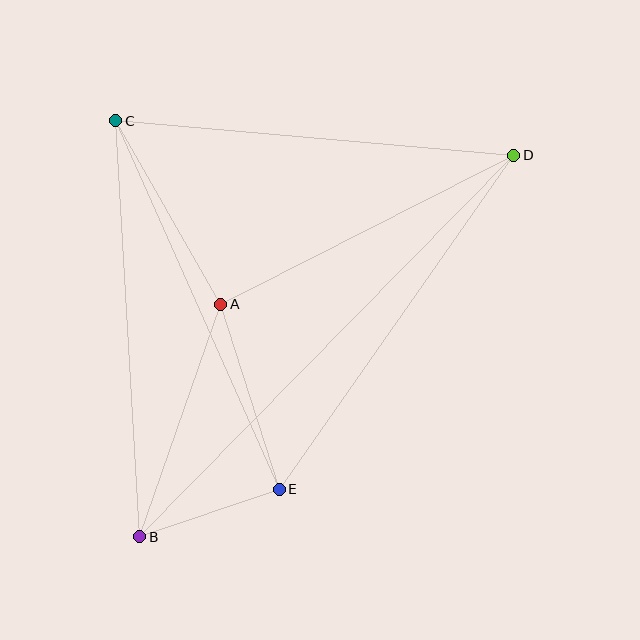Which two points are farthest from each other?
Points B and D are farthest from each other.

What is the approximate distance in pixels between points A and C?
The distance between A and C is approximately 212 pixels.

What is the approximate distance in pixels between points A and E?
The distance between A and E is approximately 194 pixels.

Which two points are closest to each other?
Points B and E are closest to each other.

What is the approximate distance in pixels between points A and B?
The distance between A and B is approximately 246 pixels.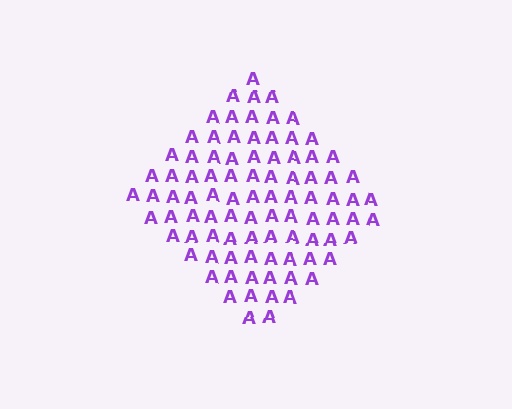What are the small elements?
The small elements are letter A's.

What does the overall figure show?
The overall figure shows a diamond.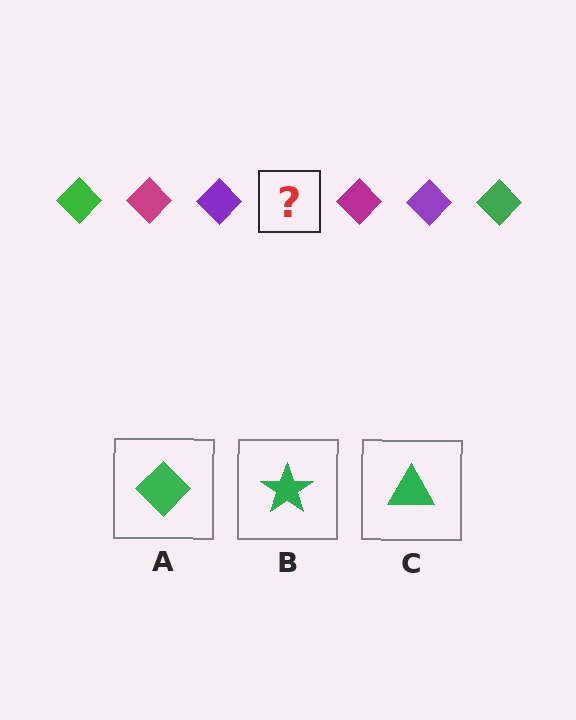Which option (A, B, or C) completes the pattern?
A.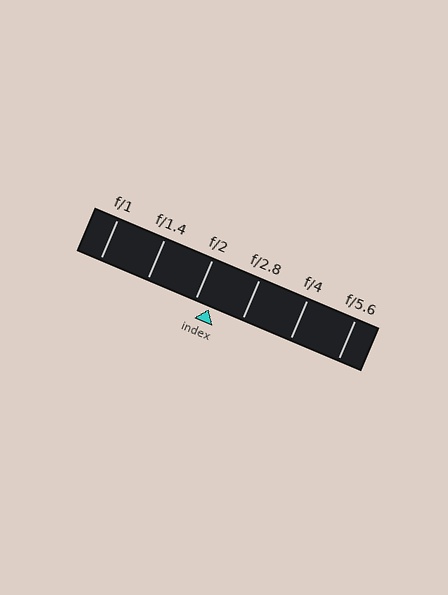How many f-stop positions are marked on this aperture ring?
There are 6 f-stop positions marked.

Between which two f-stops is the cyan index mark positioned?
The index mark is between f/2 and f/2.8.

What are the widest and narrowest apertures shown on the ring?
The widest aperture shown is f/1 and the narrowest is f/5.6.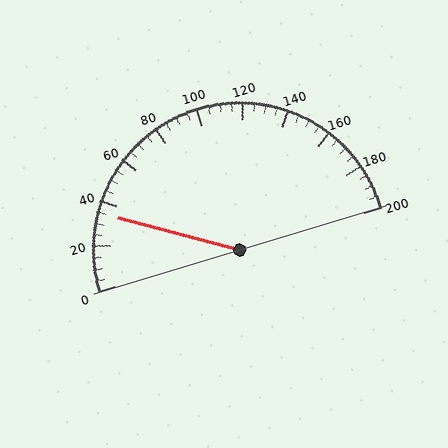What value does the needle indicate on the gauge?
The needle indicates approximately 35.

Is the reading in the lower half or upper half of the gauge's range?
The reading is in the lower half of the range (0 to 200).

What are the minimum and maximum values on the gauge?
The gauge ranges from 0 to 200.